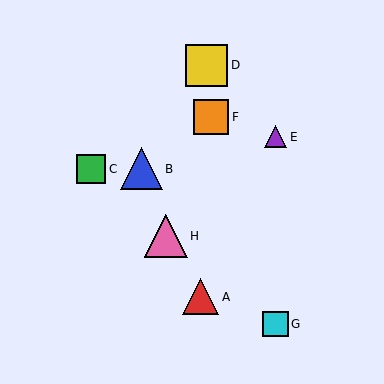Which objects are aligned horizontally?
Objects B, C are aligned horizontally.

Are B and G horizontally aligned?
No, B is at y≈169 and G is at y≈324.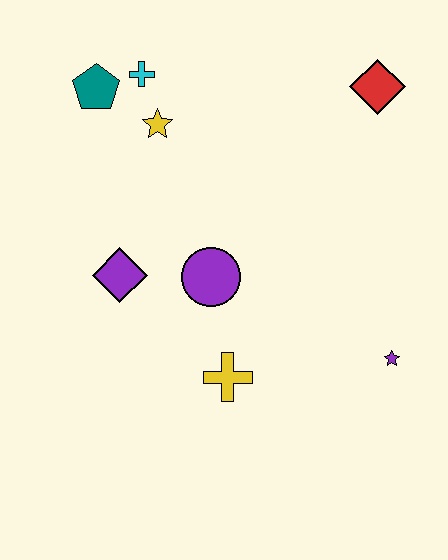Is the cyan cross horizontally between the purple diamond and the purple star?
Yes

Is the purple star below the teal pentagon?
Yes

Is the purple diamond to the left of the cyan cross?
Yes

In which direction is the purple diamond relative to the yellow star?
The purple diamond is below the yellow star.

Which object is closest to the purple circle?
The purple diamond is closest to the purple circle.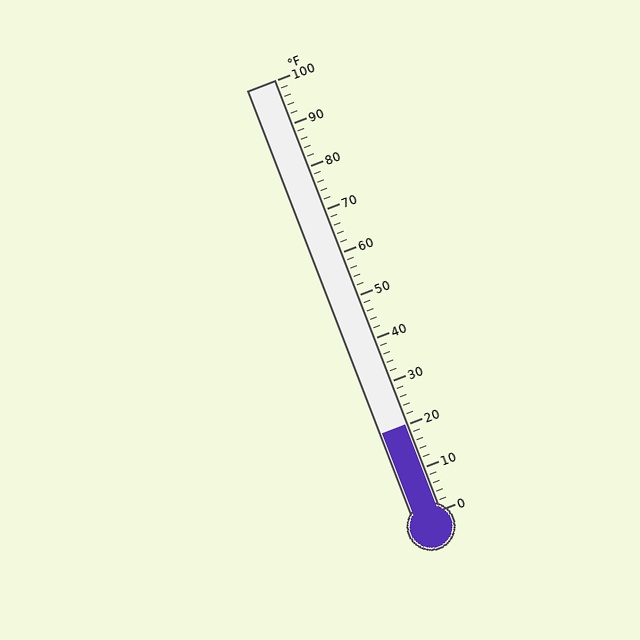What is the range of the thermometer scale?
The thermometer scale ranges from 0°F to 100°F.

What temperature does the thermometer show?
The thermometer shows approximately 20°F.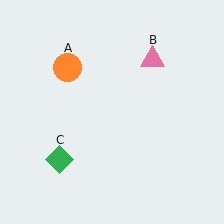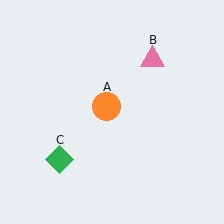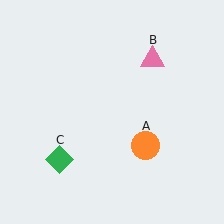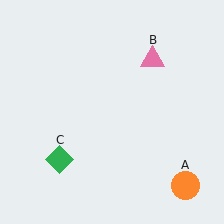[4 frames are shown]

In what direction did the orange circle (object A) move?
The orange circle (object A) moved down and to the right.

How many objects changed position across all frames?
1 object changed position: orange circle (object A).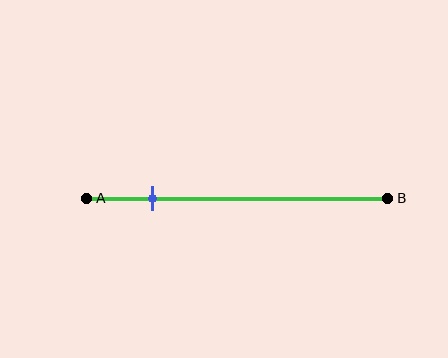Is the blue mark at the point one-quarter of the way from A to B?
No, the mark is at about 20% from A, not at the 25% one-quarter point.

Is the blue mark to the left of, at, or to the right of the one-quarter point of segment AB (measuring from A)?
The blue mark is to the left of the one-quarter point of segment AB.